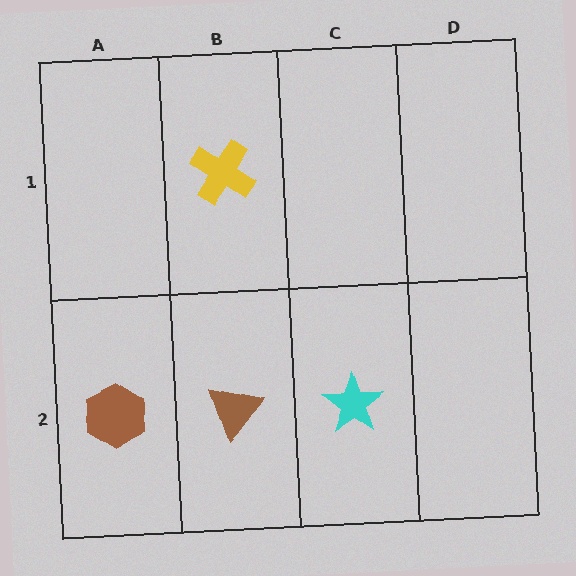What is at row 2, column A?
A brown hexagon.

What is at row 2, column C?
A cyan star.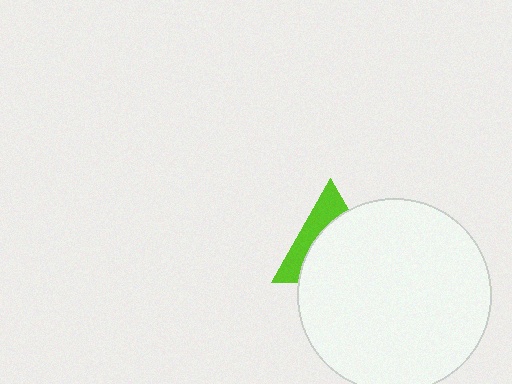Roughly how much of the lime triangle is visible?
A small part of it is visible (roughly 35%).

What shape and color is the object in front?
The object in front is a white circle.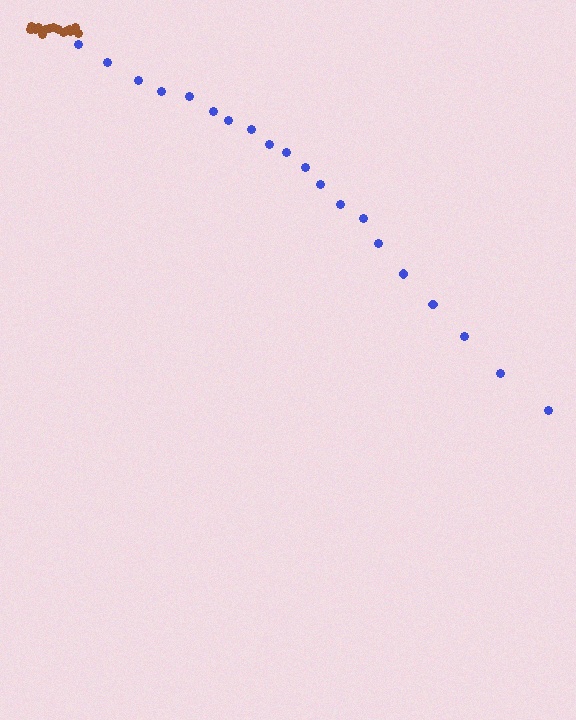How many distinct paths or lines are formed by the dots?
There are 2 distinct paths.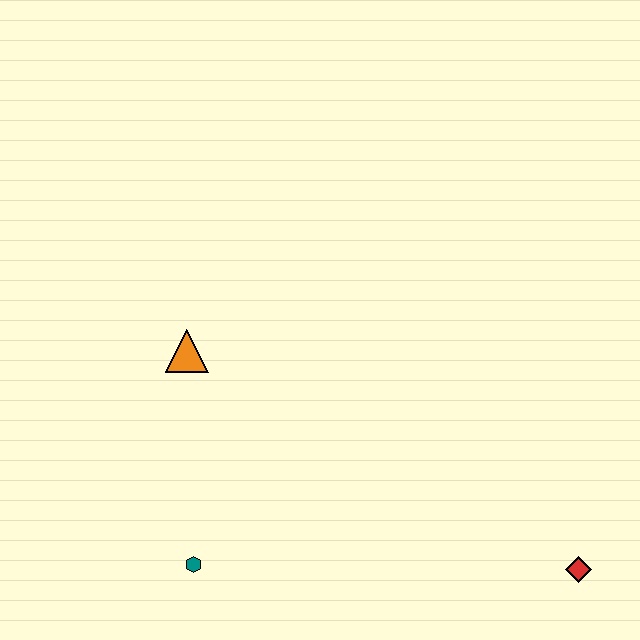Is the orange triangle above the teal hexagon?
Yes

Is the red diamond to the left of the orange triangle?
No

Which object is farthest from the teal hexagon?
The red diamond is farthest from the teal hexagon.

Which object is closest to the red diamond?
The teal hexagon is closest to the red diamond.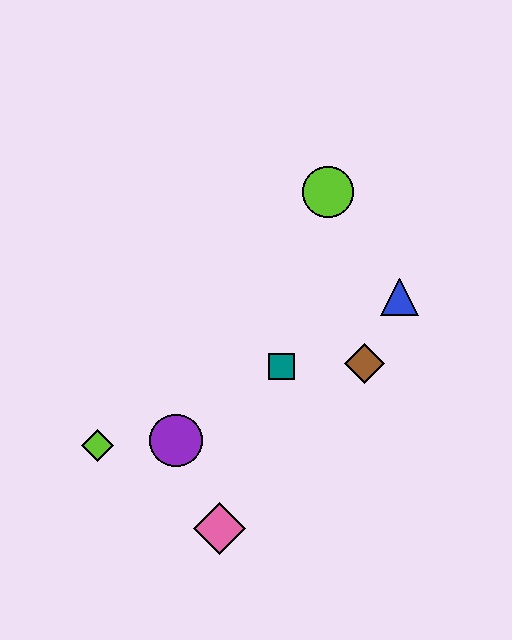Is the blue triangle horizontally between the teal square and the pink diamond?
No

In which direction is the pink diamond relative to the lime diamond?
The pink diamond is to the right of the lime diamond.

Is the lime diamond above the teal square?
No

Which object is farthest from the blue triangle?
The lime diamond is farthest from the blue triangle.